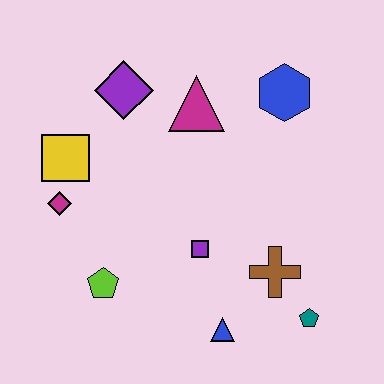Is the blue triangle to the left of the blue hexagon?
Yes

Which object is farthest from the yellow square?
The teal pentagon is farthest from the yellow square.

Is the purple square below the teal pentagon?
No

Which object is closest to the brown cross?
The teal pentagon is closest to the brown cross.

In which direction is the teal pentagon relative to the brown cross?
The teal pentagon is below the brown cross.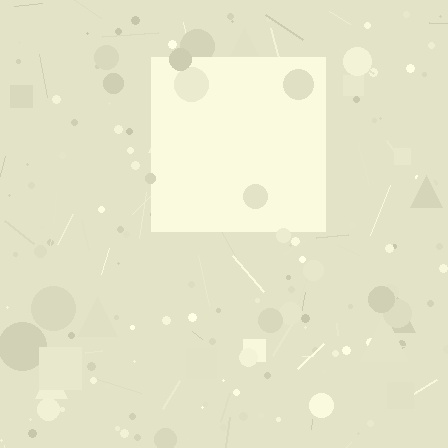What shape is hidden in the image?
A square is hidden in the image.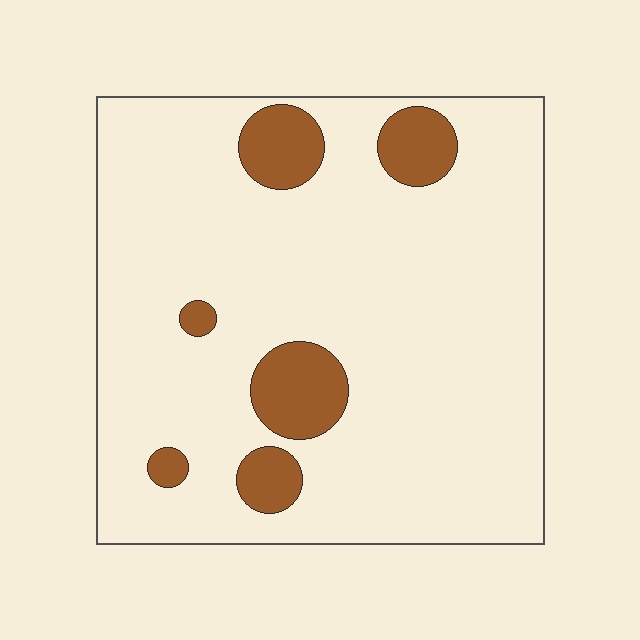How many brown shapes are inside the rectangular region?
6.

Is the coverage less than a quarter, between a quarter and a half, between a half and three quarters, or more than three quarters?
Less than a quarter.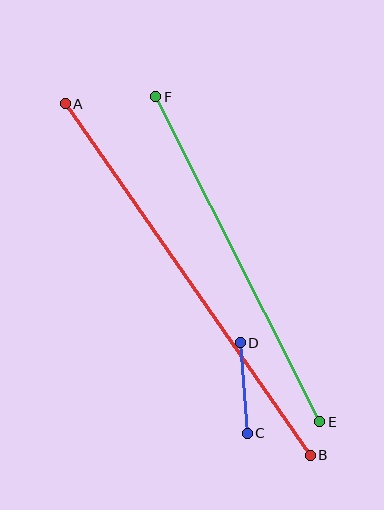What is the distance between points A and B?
The distance is approximately 428 pixels.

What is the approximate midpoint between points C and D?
The midpoint is at approximately (244, 388) pixels.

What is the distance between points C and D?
The distance is approximately 91 pixels.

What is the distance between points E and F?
The distance is approximately 364 pixels.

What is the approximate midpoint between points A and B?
The midpoint is at approximately (188, 280) pixels.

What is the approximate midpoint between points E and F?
The midpoint is at approximately (238, 259) pixels.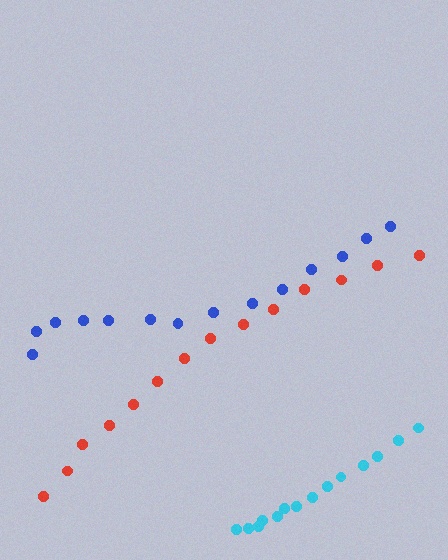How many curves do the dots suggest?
There are 3 distinct paths.